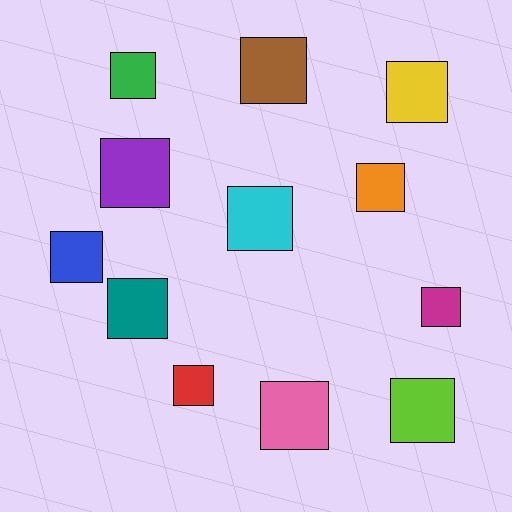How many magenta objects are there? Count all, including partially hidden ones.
There is 1 magenta object.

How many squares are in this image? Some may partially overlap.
There are 12 squares.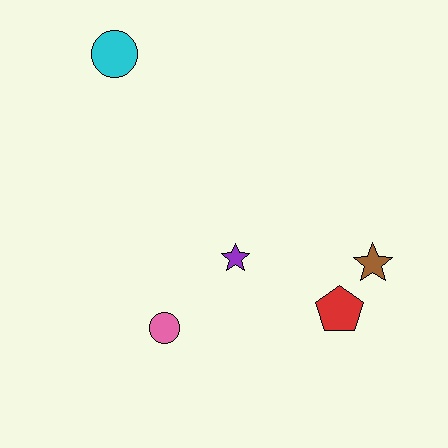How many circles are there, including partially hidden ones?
There are 2 circles.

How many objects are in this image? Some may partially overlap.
There are 5 objects.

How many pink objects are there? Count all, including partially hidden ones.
There is 1 pink object.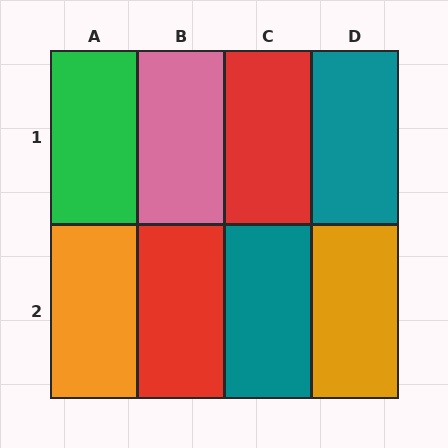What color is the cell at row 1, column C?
Red.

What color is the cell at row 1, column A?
Green.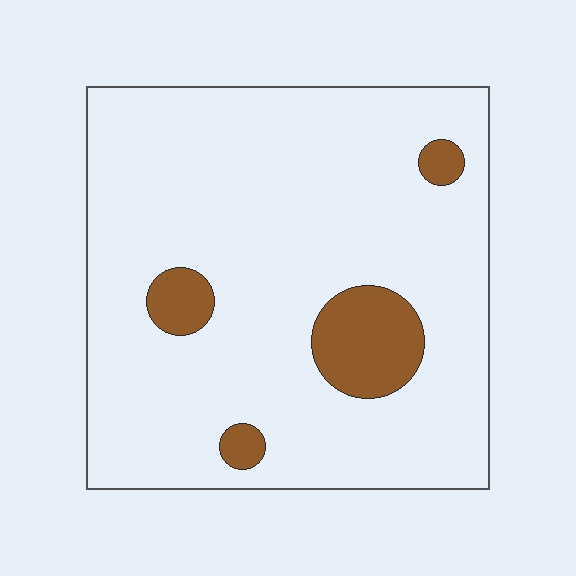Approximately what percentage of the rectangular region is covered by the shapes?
Approximately 10%.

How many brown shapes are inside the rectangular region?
4.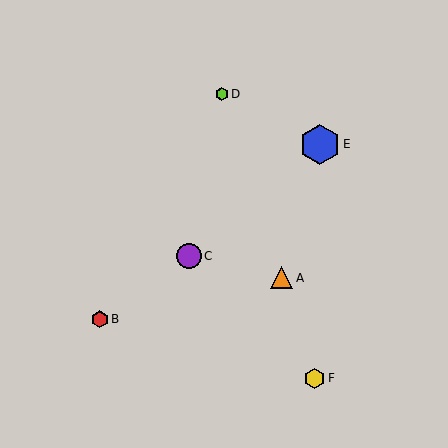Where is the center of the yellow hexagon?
The center of the yellow hexagon is at (315, 378).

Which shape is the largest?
The blue hexagon (labeled E) is the largest.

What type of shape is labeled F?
Shape F is a yellow hexagon.